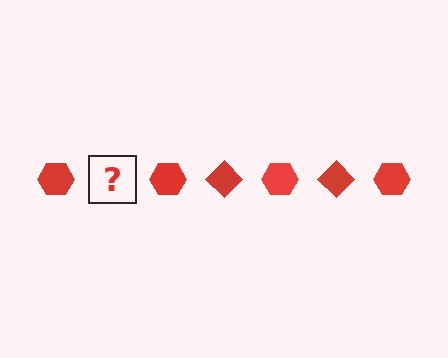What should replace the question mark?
The question mark should be replaced with a red diamond.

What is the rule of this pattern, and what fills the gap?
The rule is that the pattern cycles through hexagon, diamond shapes in red. The gap should be filled with a red diamond.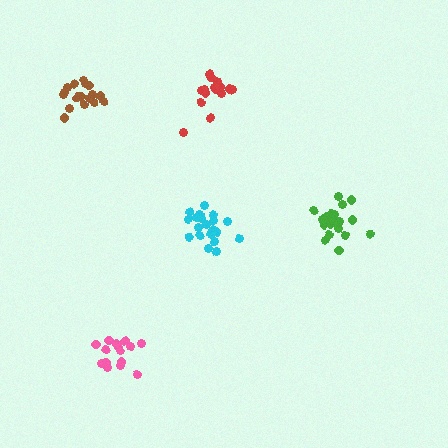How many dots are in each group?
Group 1: 15 dots, Group 2: 20 dots, Group 3: 20 dots, Group 4: 15 dots, Group 5: 20 dots (90 total).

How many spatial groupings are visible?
There are 5 spatial groupings.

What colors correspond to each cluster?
The clusters are colored: pink, green, cyan, red, brown.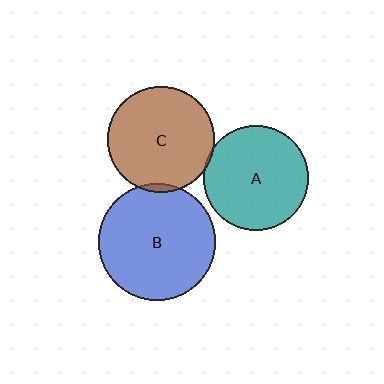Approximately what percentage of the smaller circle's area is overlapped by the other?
Approximately 5%.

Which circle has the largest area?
Circle B (blue).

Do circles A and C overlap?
Yes.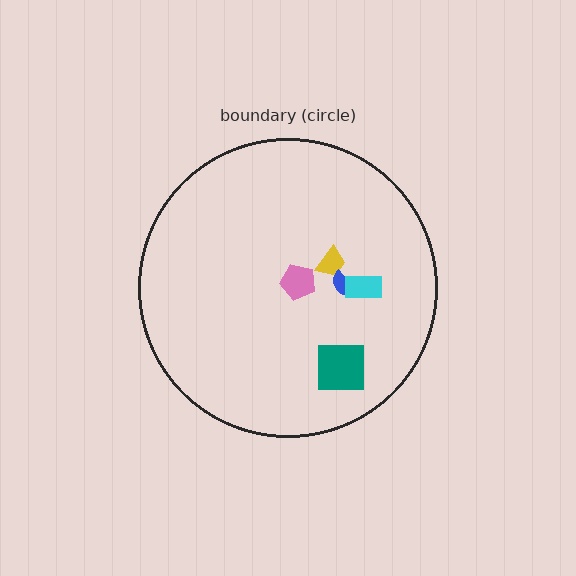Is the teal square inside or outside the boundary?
Inside.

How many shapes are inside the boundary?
5 inside, 0 outside.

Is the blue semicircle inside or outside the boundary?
Inside.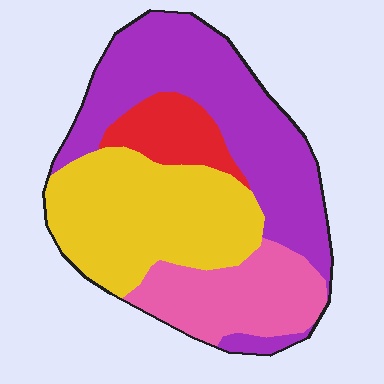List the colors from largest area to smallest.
From largest to smallest: purple, yellow, pink, red.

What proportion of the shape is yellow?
Yellow takes up about one third (1/3) of the shape.